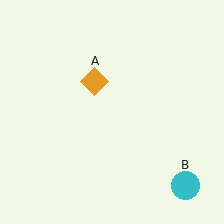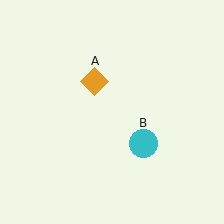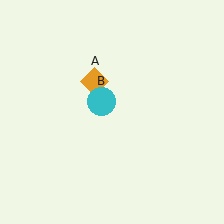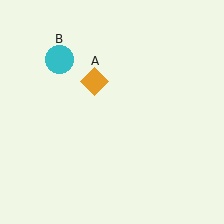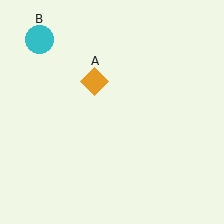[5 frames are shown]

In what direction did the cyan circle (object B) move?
The cyan circle (object B) moved up and to the left.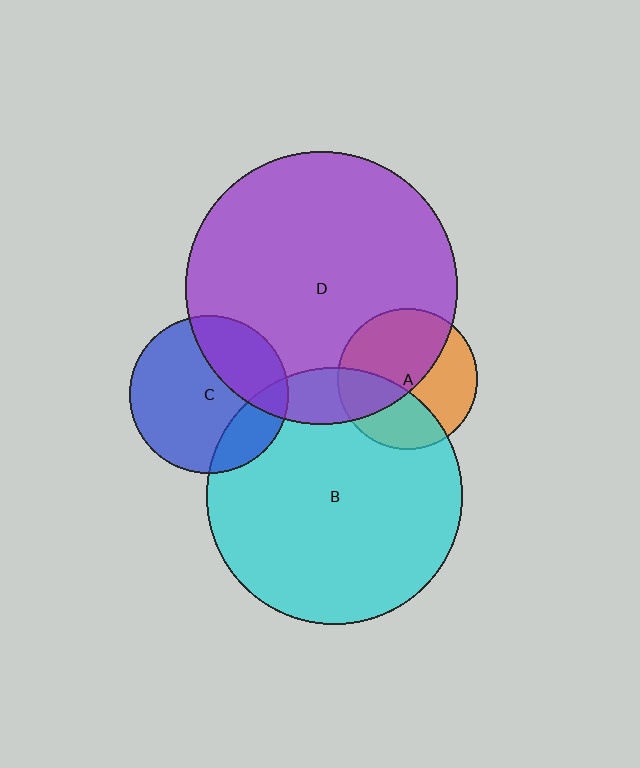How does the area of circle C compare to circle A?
Approximately 1.3 times.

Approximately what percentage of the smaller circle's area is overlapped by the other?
Approximately 35%.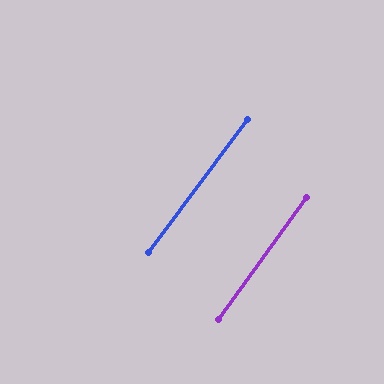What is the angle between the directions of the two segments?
Approximately 1 degree.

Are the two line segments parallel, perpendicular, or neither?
Parallel — their directions differ by only 0.6°.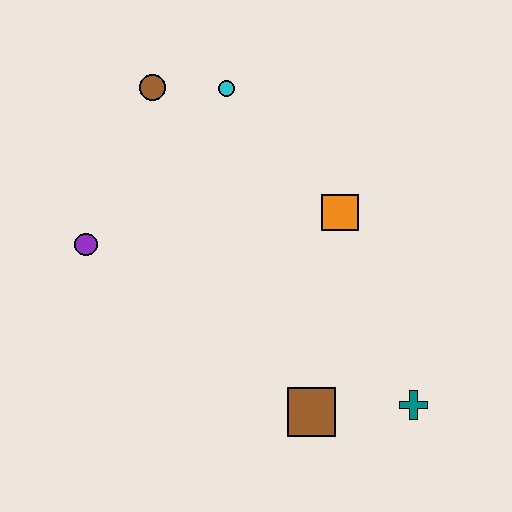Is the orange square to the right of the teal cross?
No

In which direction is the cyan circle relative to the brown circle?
The cyan circle is to the right of the brown circle.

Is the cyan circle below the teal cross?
No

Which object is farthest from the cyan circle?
The teal cross is farthest from the cyan circle.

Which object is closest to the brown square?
The teal cross is closest to the brown square.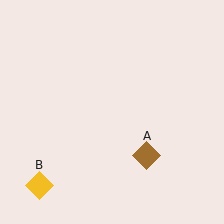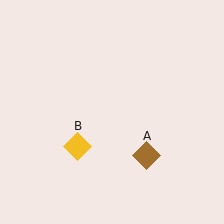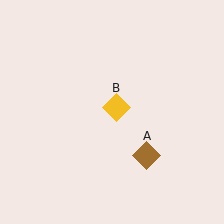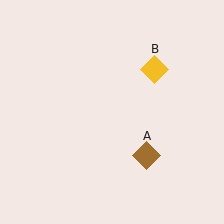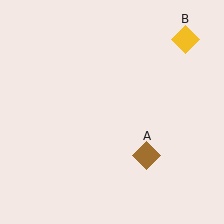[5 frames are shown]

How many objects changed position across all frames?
1 object changed position: yellow diamond (object B).